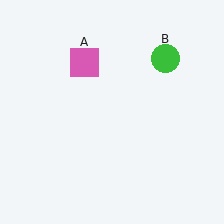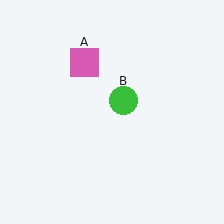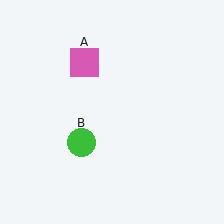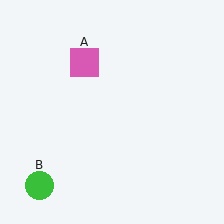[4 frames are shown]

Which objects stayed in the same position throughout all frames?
Pink square (object A) remained stationary.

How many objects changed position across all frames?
1 object changed position: green circle (object B).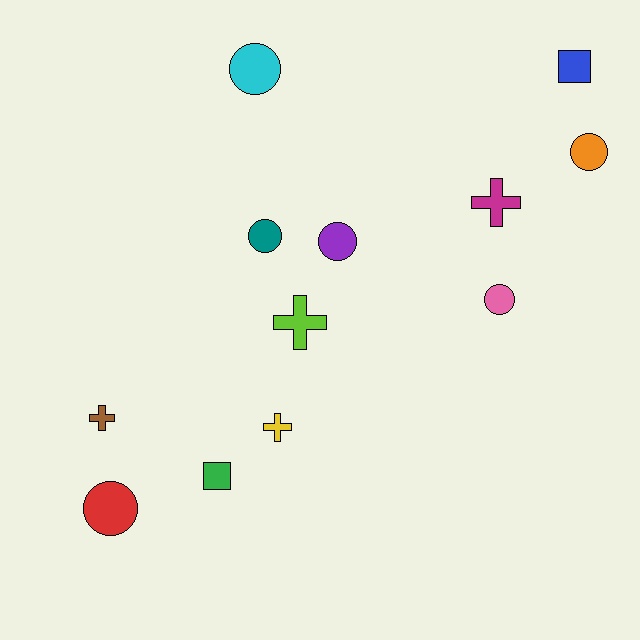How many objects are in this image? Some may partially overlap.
There are 12 objects.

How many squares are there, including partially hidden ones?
There are 2 squares.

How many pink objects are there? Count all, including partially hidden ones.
There is 1 pink object.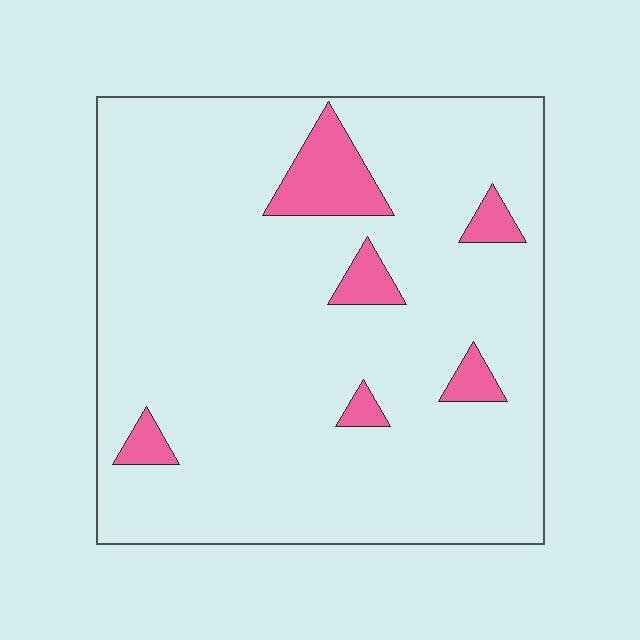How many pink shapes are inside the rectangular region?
6.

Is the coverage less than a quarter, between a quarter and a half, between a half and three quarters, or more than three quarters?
Less than a quarter.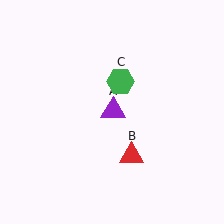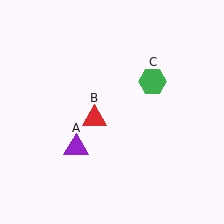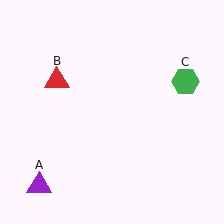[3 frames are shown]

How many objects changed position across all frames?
3 objects changed position: purple triangle (object A), red triangle (object B), green hexagon (object C).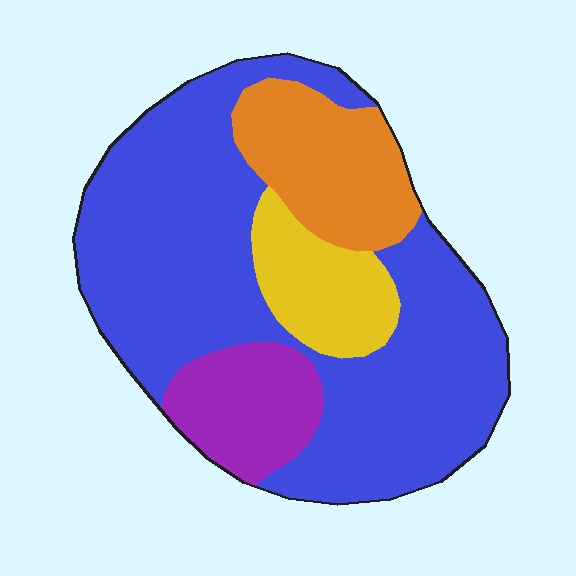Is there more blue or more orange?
Blue.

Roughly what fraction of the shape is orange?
Orange takes up about one sixth (1/6) of the shape.